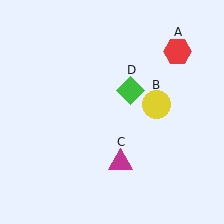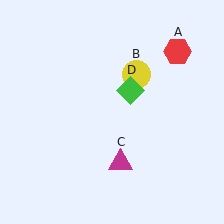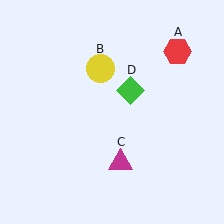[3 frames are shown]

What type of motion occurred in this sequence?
The yellow circle (object B) rotated counterclockwise around the center of the scene.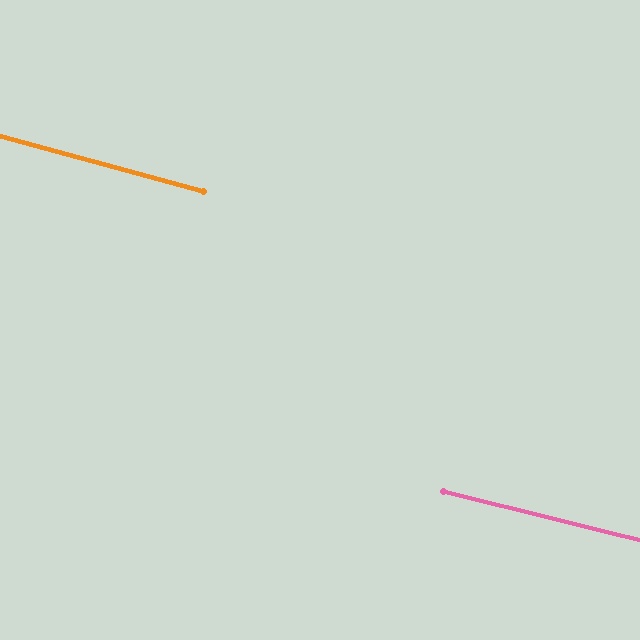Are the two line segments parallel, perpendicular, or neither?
Parallel — their directions differ by only 1.2°.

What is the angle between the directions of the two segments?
Approximately 1 degree.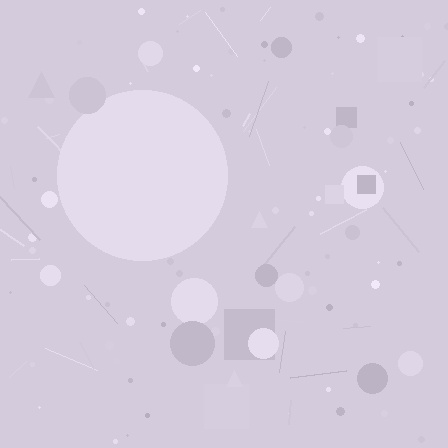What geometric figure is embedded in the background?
A circle is embedded in the background.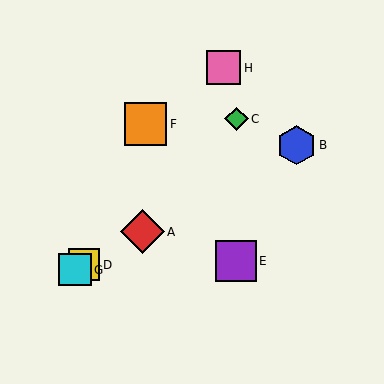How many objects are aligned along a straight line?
4 objects (A, B, D, G) are aligned along a straight line.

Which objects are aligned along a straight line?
Objects A, B, D, G are aligned along a straight line.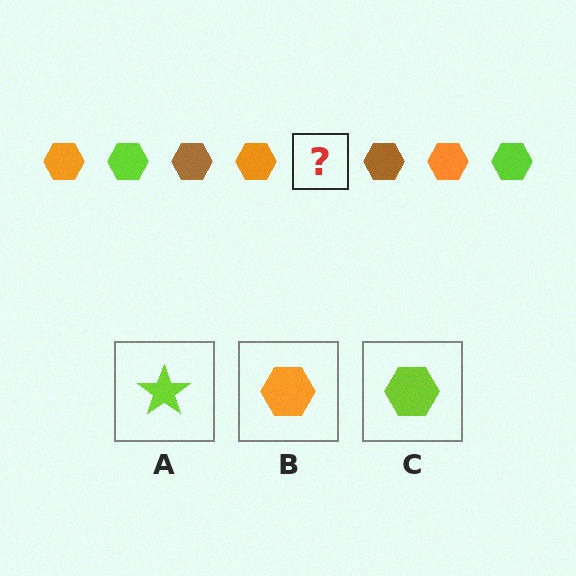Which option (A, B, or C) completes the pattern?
C.